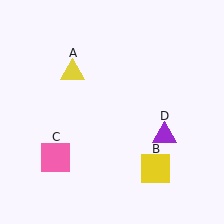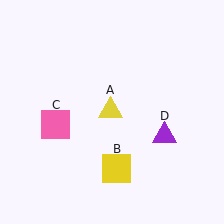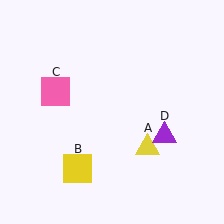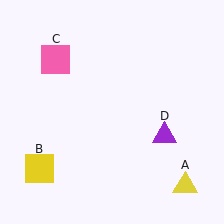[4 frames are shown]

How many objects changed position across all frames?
3 objects changed position: yellow triangle (object A), yellow square (object B), pink square (object C).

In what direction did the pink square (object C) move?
The pink square (object C) moved up.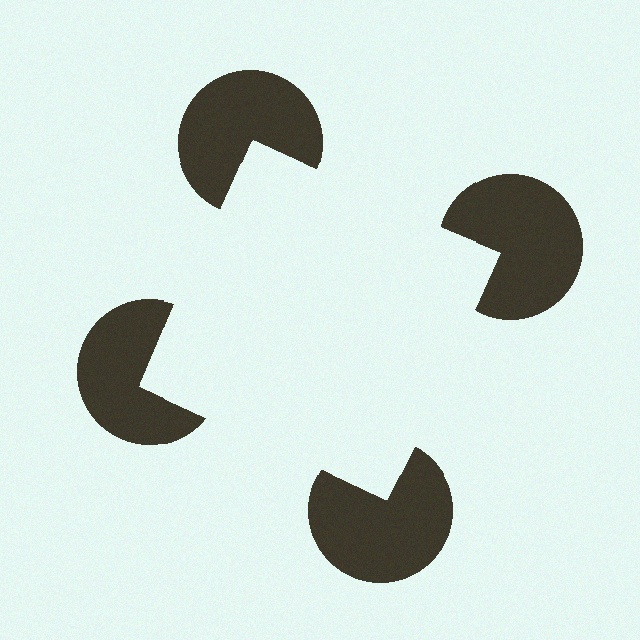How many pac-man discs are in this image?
There are 4 — one at each vertex of the illusory square.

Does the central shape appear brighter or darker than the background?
It typically appears slightly brighter than the background, even though no actual brightness change is drawn.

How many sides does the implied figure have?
4 sides.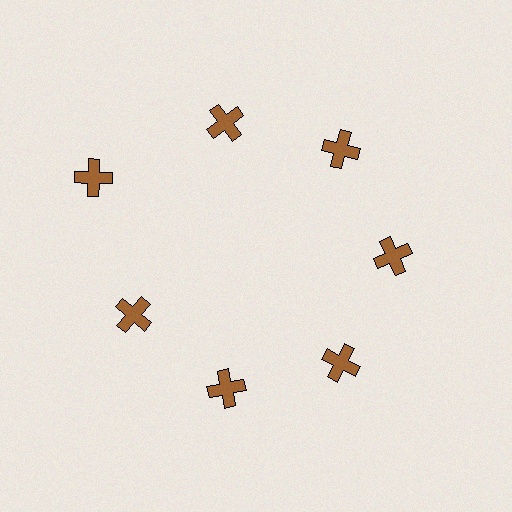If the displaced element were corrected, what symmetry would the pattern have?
It would have 7-fold rotational symmetry — the pattern would map onto itself every 51 degrees.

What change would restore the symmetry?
The symmetry would be restored by moving it inward, back onto the ring so that all 7 crosses sit at equal angles and equal distance from the center.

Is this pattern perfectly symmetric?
No. The 7 brown crosses are arranged in a ring, but one element near the 10 o'clock position is pushed outward from the center, breaking the 7-fold rotational symmetry.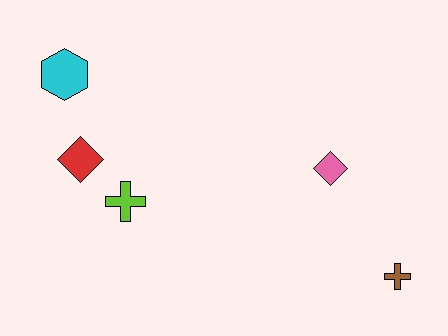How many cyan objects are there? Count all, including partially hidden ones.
There is 1 cyan object.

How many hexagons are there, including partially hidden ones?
There is 1 hexagon.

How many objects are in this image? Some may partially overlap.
There are 5 objects.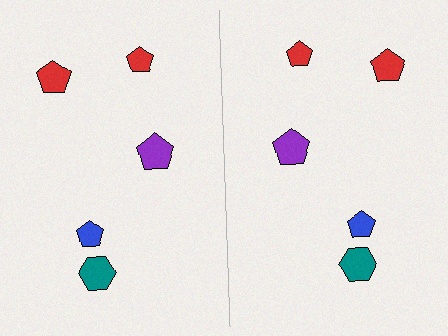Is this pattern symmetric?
Yes, this pattern has bilateral (reflection) symmetry.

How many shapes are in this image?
There are 10 shapes in this image.